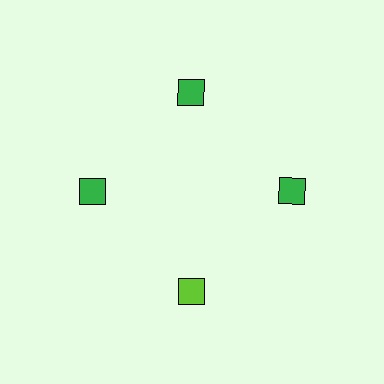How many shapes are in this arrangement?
There are 4 shapes arranged in a ring pattern.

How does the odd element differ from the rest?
It has a different color: lime instead of green.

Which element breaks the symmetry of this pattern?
The lime diamond at roughly the 6 o'clock position breaks the symmetry. All other shapes are green diamonds.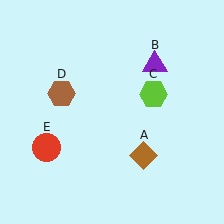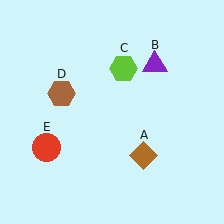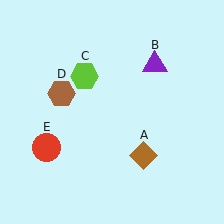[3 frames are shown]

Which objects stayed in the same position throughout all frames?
Brown diamond (object A) and purple triangle (object B) and brown hexagon (object D) and red circle (object E) remained stationary.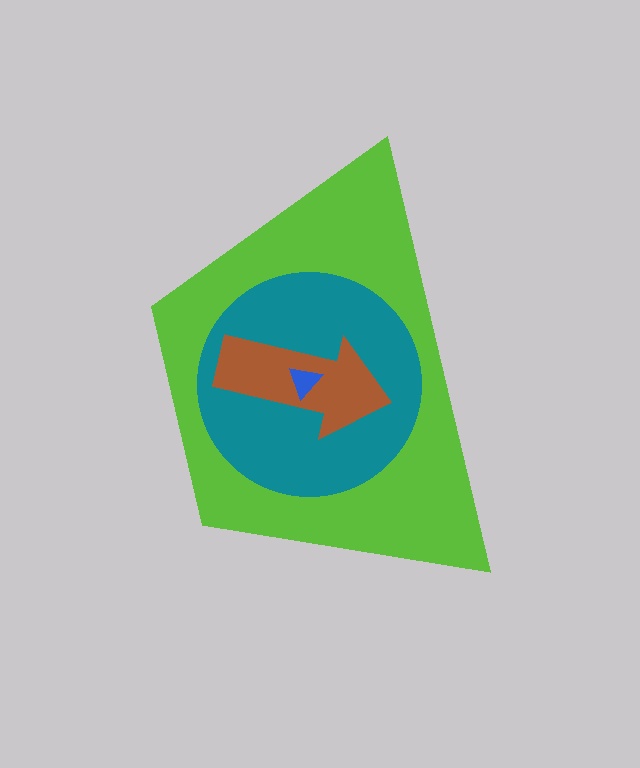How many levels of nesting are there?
4.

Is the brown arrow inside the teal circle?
Yes.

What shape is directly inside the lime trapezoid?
The teal circle.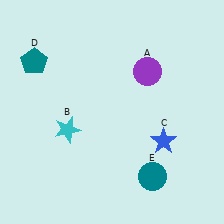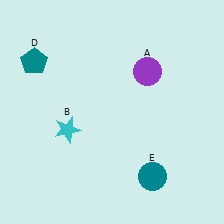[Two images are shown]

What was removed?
The blue star (C) was removed in Image 2.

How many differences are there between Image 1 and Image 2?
There is 1 difference between the two images.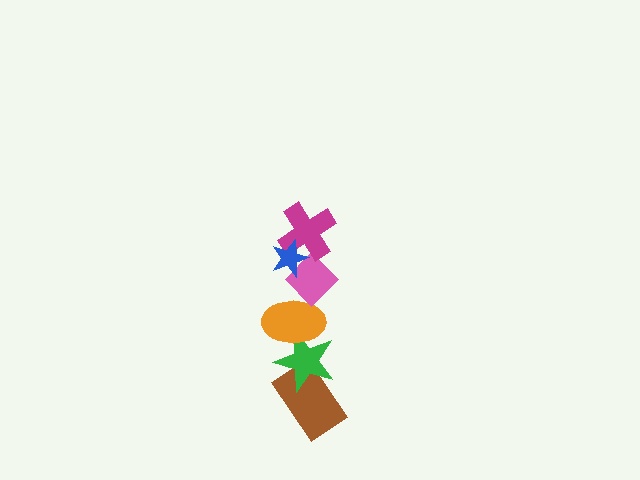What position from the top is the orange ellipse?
The orange ellipse is 4th from the top.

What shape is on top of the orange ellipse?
The pink diamond is on top of the orange ellipse.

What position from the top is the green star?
The green star is 5th from the top.